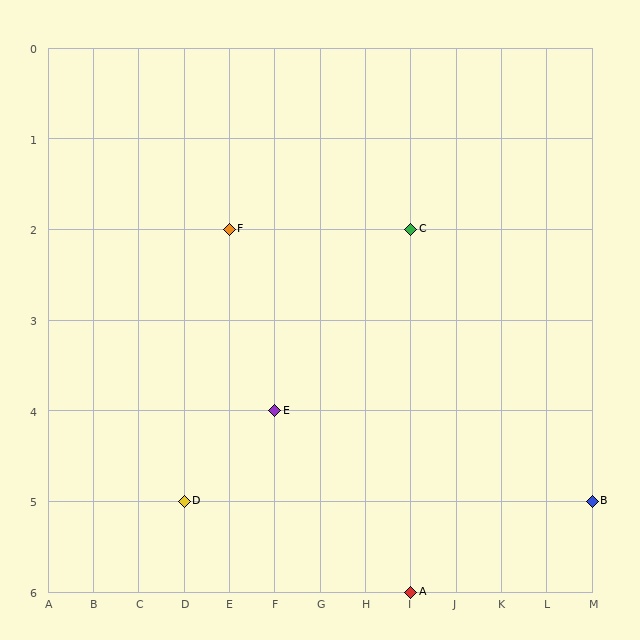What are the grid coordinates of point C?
Point C is at grid coordinates (I, 2).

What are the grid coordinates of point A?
Point A is at grid coordinates (I, 6).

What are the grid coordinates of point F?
Point F is at grid coordinates (E, 2).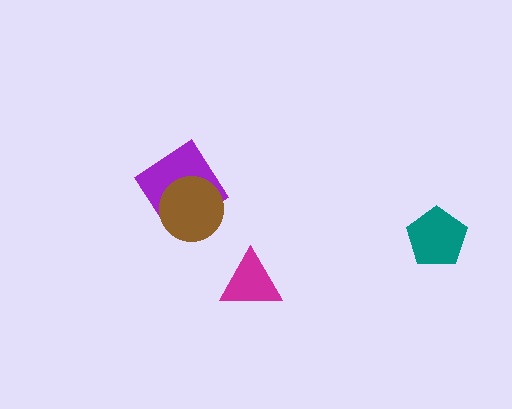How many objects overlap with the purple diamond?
1 object overlaps with the purple diamond.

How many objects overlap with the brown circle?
1 object overlaps with the brown circle.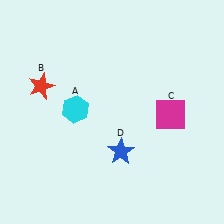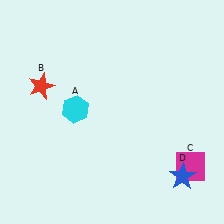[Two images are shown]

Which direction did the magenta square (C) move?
The magenta square (C) moved down.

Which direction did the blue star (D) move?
The blue star (D) moved right.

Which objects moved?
The objects that moved are: the magenta square (C), the blue star (D).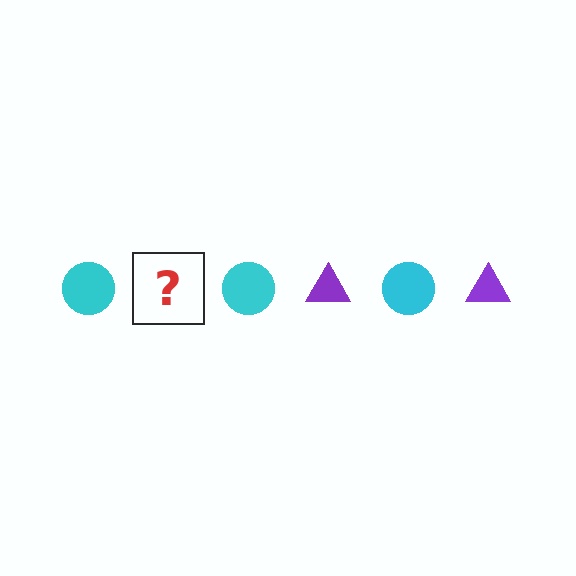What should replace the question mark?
The question mark should be replaced with a purple triangle.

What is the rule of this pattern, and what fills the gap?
The rule is that the pattern alternates between cyan circle and purple triangle. The gap should be filled with a purple triangle.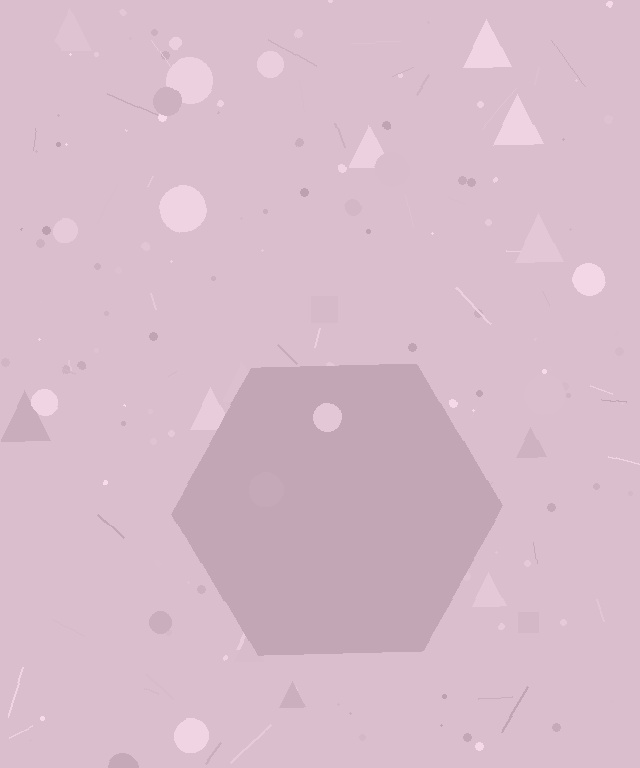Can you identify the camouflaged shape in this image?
The camouflaged shape is a hexagon.